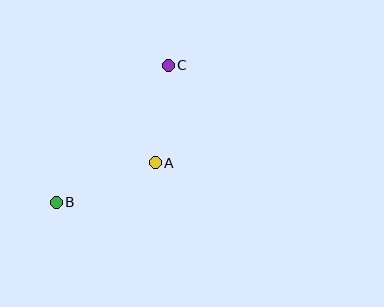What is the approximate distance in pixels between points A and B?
The distance between A and B is approximately 107 pixels.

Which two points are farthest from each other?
Points B and C are farthest from each other.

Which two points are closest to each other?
Points A and C are closest to each other.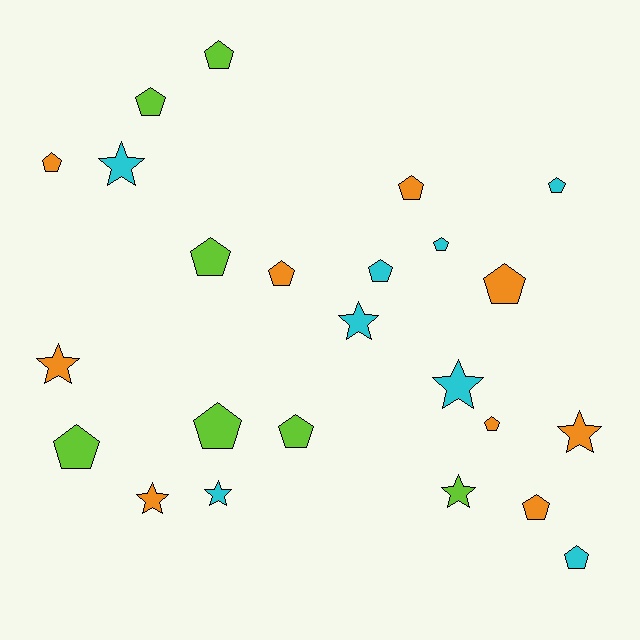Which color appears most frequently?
Orange, with 9 objects.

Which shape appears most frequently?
Pentagon, with 16 objects.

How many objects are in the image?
There are 24 objects.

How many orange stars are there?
There are 3 orange stars.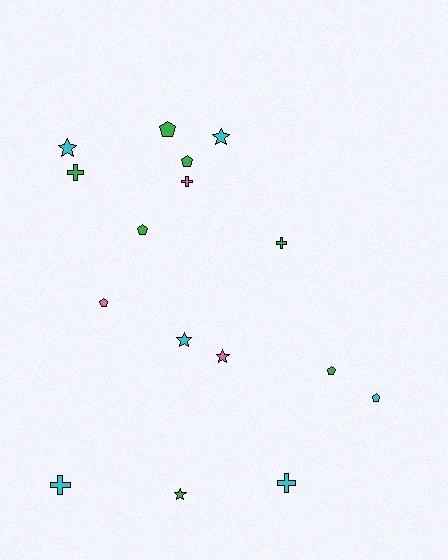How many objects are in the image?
There are 16 objects.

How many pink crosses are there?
There is 1 pink cross.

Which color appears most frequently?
Green, with 7 objects.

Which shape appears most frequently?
Pentagon, with 6 objects.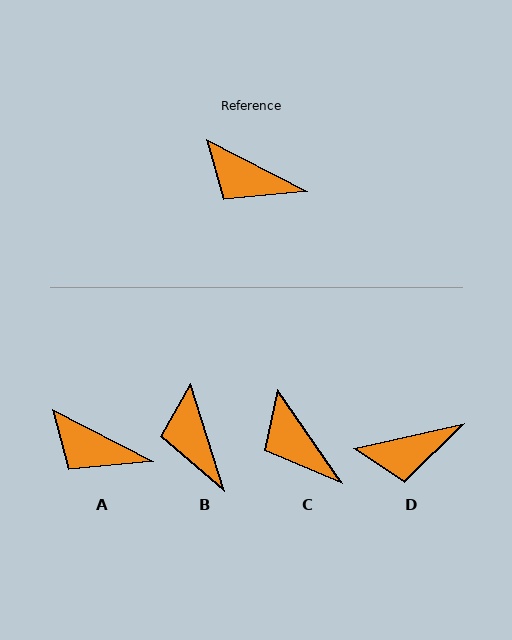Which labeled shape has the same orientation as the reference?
A.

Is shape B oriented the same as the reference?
No, it is off by about 46 degrees.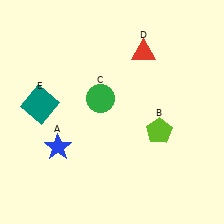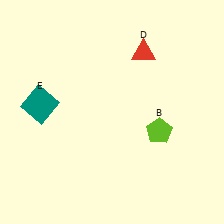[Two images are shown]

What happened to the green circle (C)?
The green circle (C) was removed in Image 2. It was in the top-left area of Image 1.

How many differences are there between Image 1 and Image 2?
There are 2 differences between the two images.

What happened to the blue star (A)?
The blue star (A) was removed in Image 2. It was in the bottom-left area of Image 1.